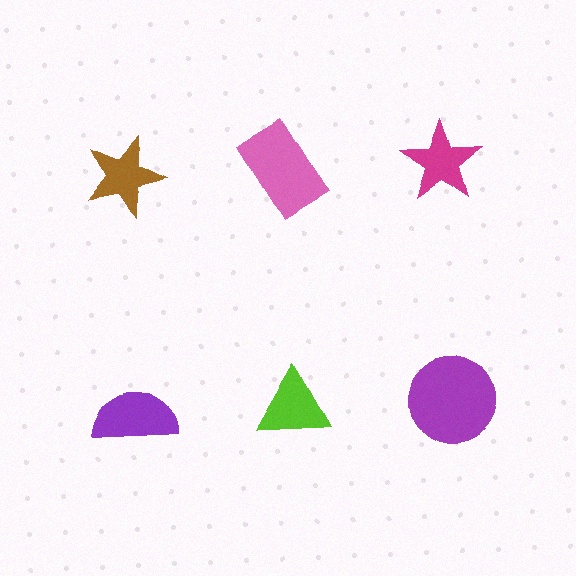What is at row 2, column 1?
A purple semicircle.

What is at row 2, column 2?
A lime triangle.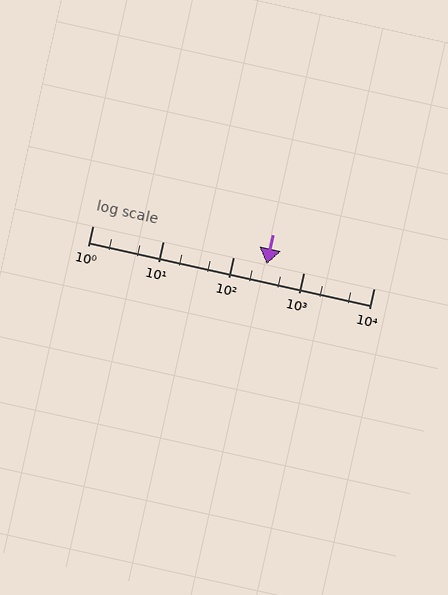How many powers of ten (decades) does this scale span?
The scale spans 4 decades, from 1 to 10000.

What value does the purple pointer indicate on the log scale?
The pointer indicates approximately 300.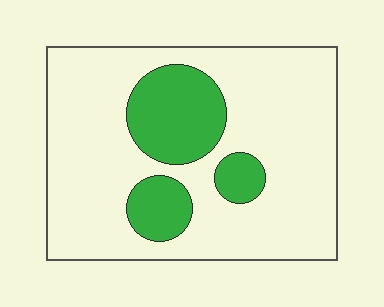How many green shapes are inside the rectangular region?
3.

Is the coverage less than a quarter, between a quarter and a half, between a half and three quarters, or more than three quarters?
Less than a quarter.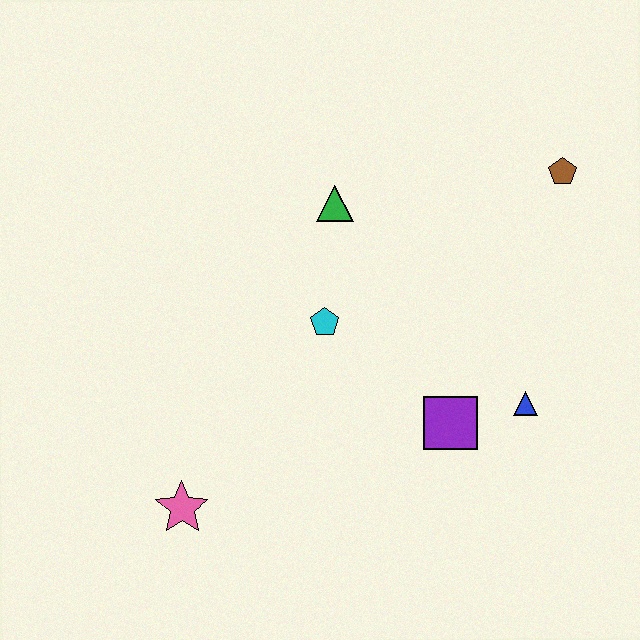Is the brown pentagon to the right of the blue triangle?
Yes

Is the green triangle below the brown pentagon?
Yes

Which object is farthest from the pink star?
The brown pentagon is farthest from the pink star.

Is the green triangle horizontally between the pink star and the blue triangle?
Yes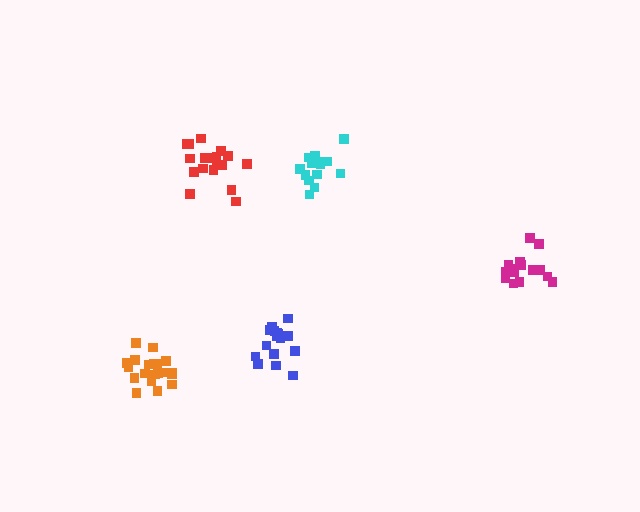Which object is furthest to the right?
The magenta cluster is rightmost.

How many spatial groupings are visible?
There are 5 spatial groupings.